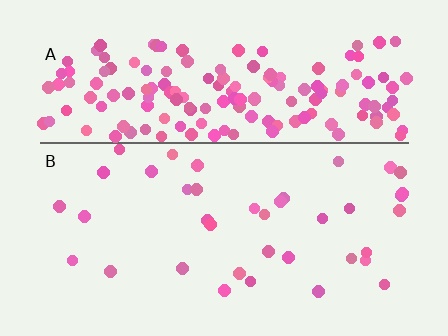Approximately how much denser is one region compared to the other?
Approximately 4.7× — region A over region B.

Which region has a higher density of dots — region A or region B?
A (the top).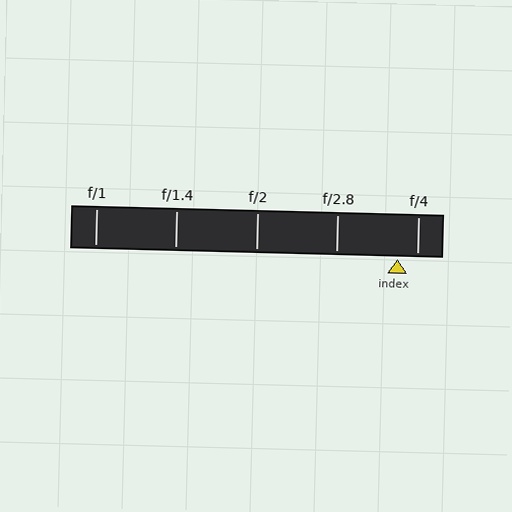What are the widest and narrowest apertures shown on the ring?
The widest aperture shown is f/1 and the narrowest is f/4.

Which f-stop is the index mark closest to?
The index mark is closest to f/4.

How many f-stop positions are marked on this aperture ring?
There are 5 f-stop positions marked.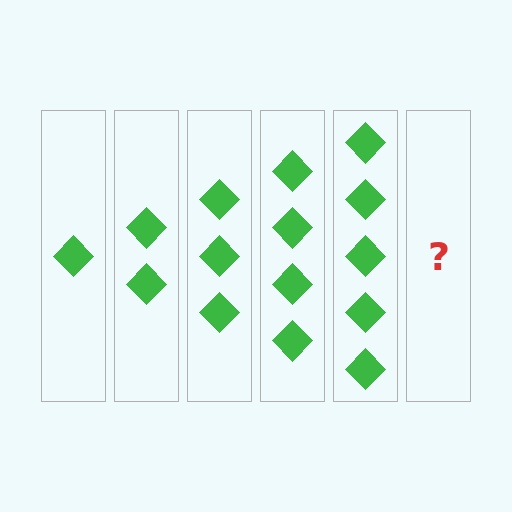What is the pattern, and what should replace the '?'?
The pattern is that each step adds one more diamond. The '?' should be 6 diamonds.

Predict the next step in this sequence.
The next step is 6 diamonds.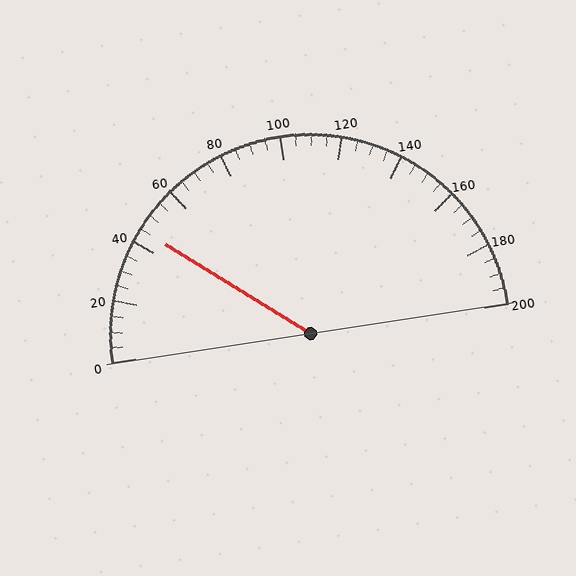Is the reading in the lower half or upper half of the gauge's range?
The reading is in the lower half of the range (0 to 200).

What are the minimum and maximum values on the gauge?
The gauge ranges from 0 to 200.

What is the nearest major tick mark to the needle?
The nearest major tick mark is 40.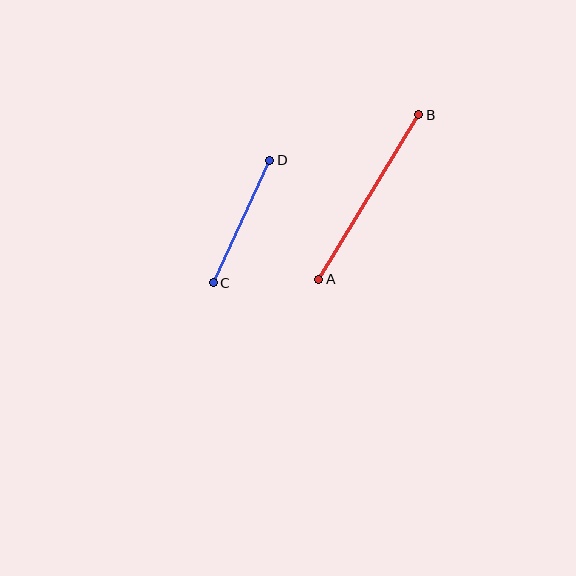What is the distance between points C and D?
The distance is approximately 135 pixels.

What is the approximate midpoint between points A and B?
The midpoint is at approximately (369, 197) pixels.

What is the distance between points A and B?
The distance is approximately 192 pixels.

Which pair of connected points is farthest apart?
Points A and B are farthest apart.